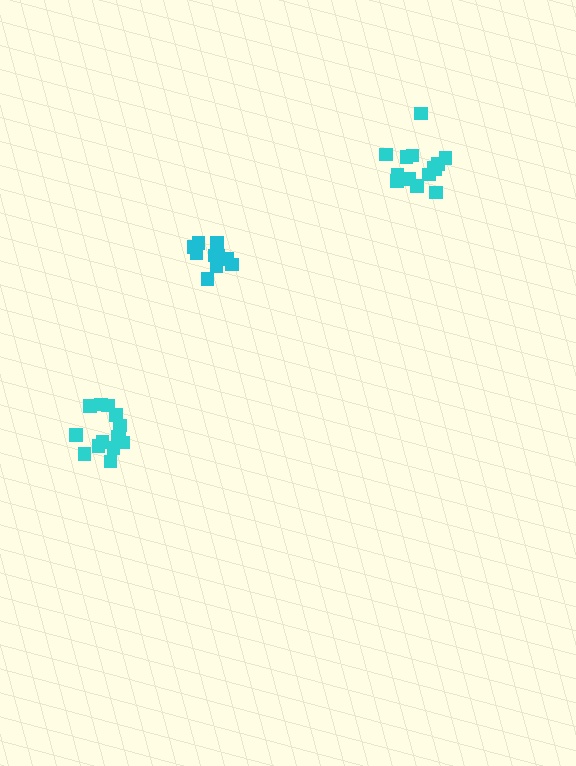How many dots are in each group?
Group 1: 15 dots, Group 2: 11 dots, Group 3: 15 dots (41 total).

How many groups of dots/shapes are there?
There are 3 groups.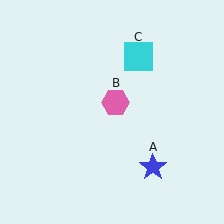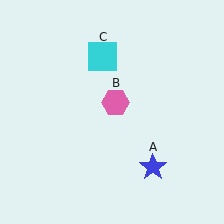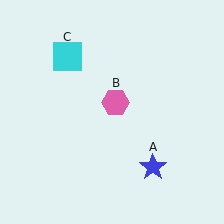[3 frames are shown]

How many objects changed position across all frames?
1 object changed position: cyan square (object C).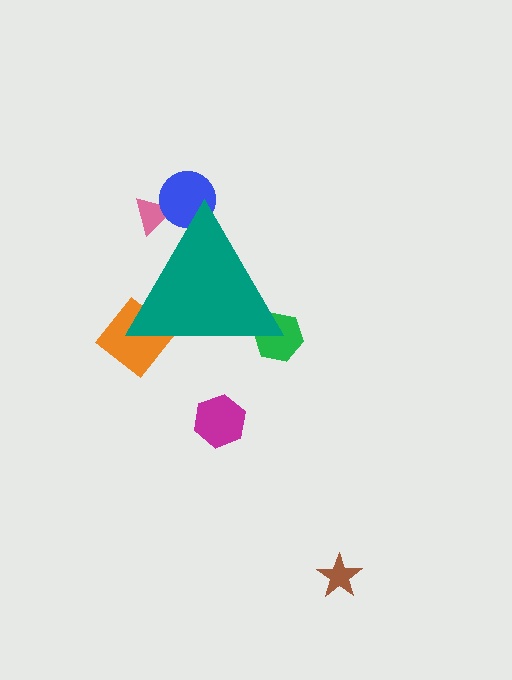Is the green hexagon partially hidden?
Yes, the green hexagon is partially hidden behind the teal triangle.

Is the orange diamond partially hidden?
Yes, the orange diamond is partially hidden behind the teal triangle.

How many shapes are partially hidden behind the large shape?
4 shapes are partially hidden.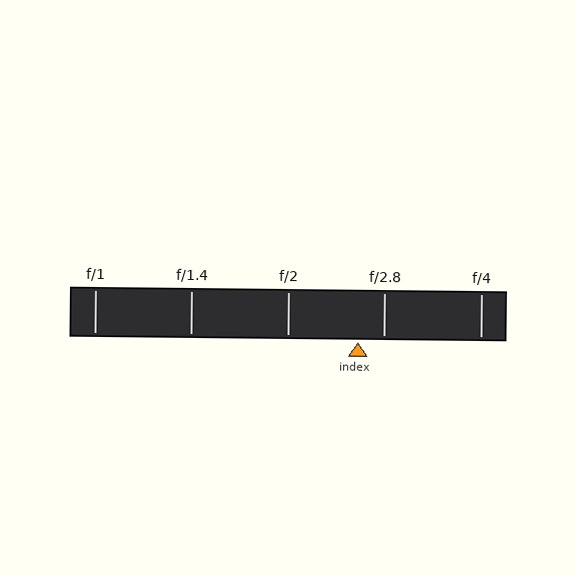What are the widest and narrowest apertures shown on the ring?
The widest aperture shown is f/1 and the narrowest is f/4.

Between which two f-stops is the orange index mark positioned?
The index mark is between f/2 and f/2.8.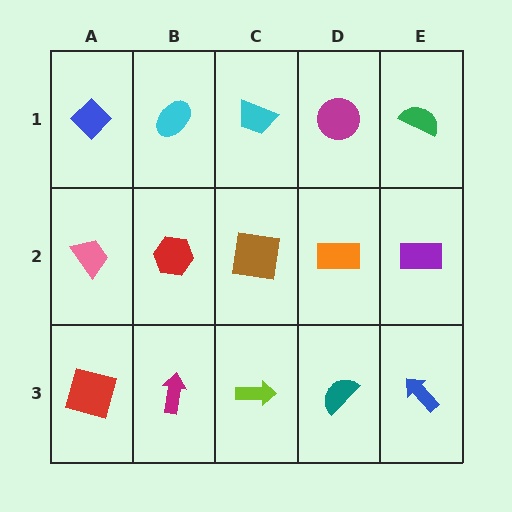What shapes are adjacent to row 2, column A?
A blue diamond (row 1, column A), a red square (row 3, column A), a red hexagon (row 2, column B).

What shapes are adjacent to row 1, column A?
A pink trapezoid (row 2, column A), a cyan ellipse (row 1, column B).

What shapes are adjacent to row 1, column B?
A red hexagon (row 2, column B), a blue diamond (row 1, column A), a cyan trapezoid (row 1, column C).